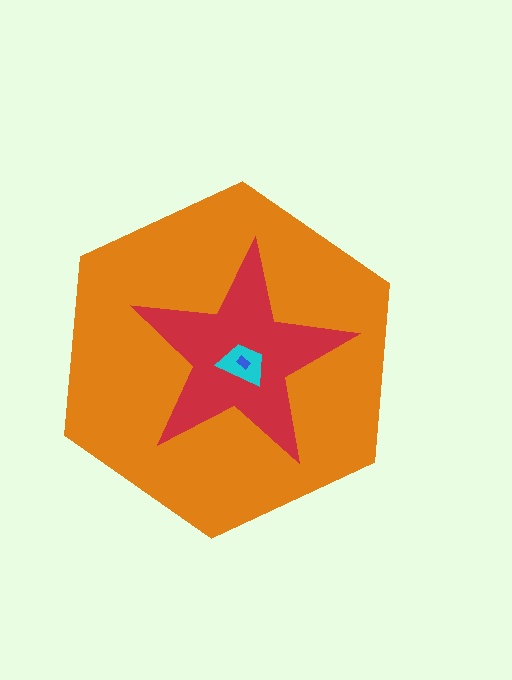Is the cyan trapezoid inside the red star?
Yes.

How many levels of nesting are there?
4.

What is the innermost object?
The blue rectangle.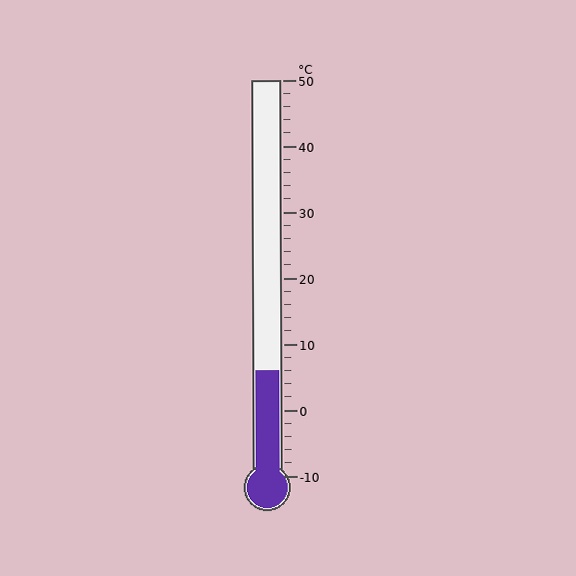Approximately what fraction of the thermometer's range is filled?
The thermometer is filled to approximately 25% of its range.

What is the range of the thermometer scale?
The thermometer scale ranges from -10°C to 50°C.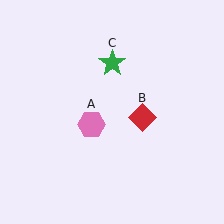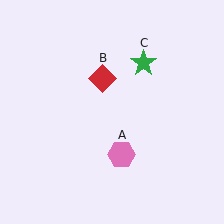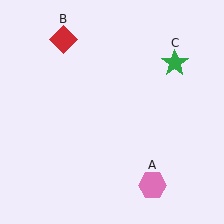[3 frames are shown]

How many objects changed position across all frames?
3 objects changed position: pink hexagon (object A), red diamond (object B), green star (object C).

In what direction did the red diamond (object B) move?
The red diamond (object B) moved up and to the left.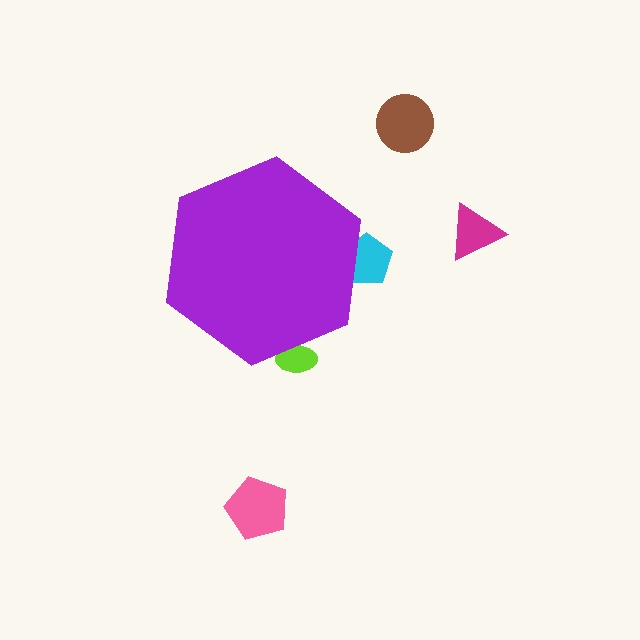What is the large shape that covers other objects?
A purple hexagon.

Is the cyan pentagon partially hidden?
Yes, the cyan pentagon is partially hidden behind the purple hexagon.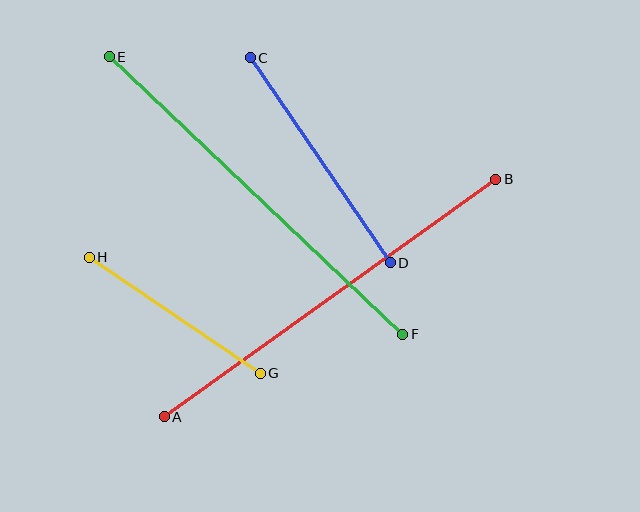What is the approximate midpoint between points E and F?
The midpoint is at approximately (256, 195) pixels.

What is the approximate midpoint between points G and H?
The midpoint is at approximately (175, 315) pixels.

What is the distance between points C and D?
The distance is approximately 248 pixels.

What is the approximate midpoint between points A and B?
The midpoint is at approximately (330, 298) pixels.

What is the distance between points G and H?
The distance is approximately 207 pixels.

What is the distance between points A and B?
The distance is approximately 408 pixels.